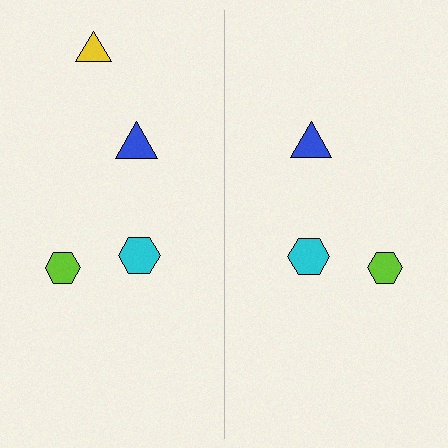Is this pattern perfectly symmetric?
No, the pattern is not perfectly symmetric. A yellow triangle is missing from the right side.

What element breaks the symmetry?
A yellow triangle is missing from the right side.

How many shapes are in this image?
There are 7 shapes in this image.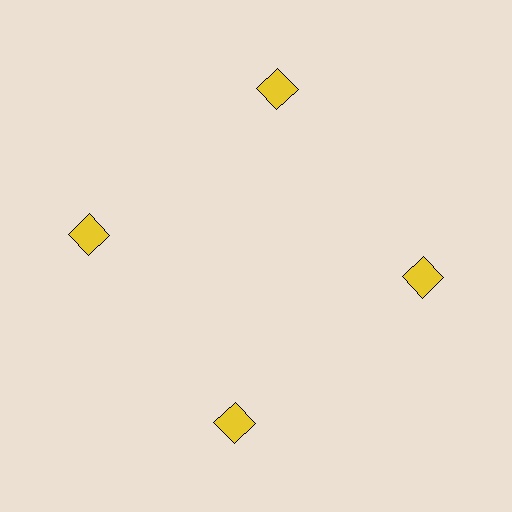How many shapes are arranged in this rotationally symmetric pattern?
There are 4 shapes, arranged in 4 groups of 1.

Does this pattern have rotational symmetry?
Yes, this pattern has 4-fold rotational symmetry. It looks the same after rotating 90 degrees around the center.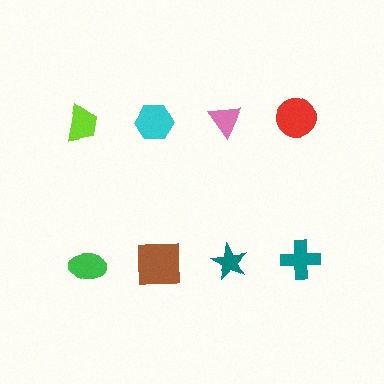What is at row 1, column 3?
A pink triangle.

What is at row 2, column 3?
A teal star.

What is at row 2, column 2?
A brown square.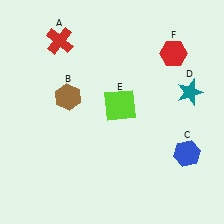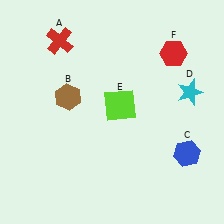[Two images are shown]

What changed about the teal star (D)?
In Image 1, D is teal. In Image 2, it changed to cyan.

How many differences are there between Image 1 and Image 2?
There is 1 difference between the two images.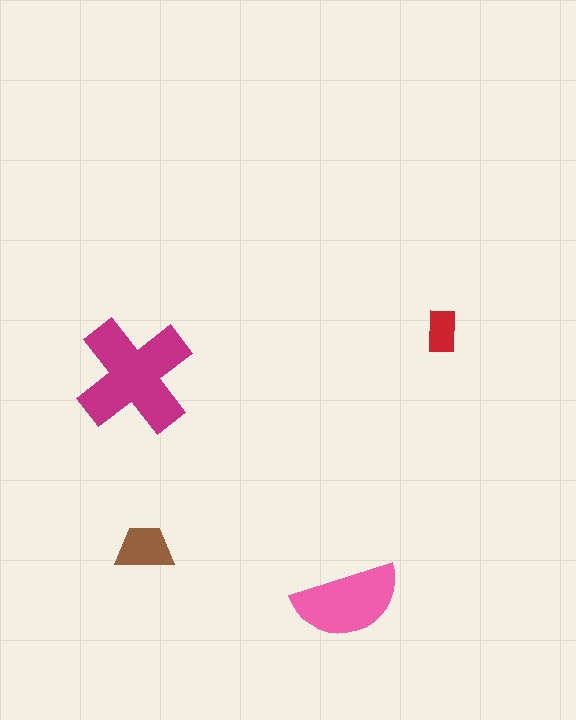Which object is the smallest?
The red rectangle.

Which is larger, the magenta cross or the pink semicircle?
The magenta cross.